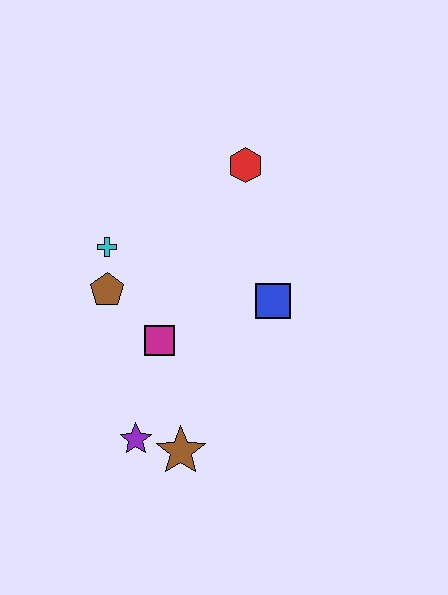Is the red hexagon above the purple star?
Yes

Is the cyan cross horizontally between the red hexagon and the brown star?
No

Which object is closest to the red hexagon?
The blue square is closest to the red hexagon.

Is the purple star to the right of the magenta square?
No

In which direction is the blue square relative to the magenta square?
The blue square is to the right of the magenta square.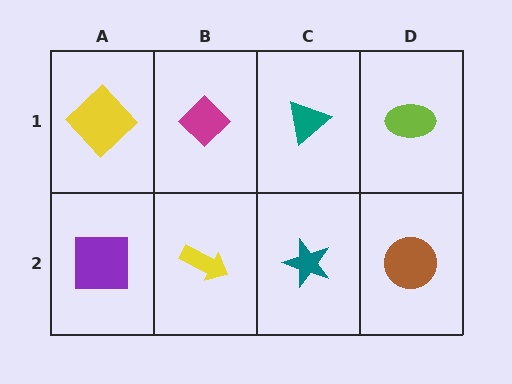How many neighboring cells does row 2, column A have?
2.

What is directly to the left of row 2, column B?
A purple square.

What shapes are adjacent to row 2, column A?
A yellow diamond (row 1, column A), a yellow arrow (row 2, column B).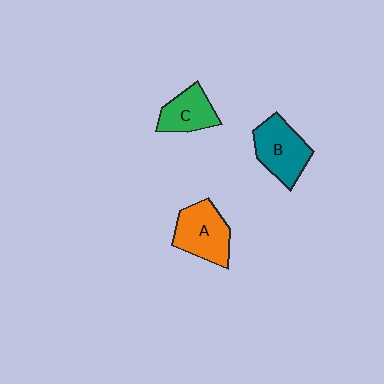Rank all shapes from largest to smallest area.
From largest to smallest: A (orange), B (teal), C (green).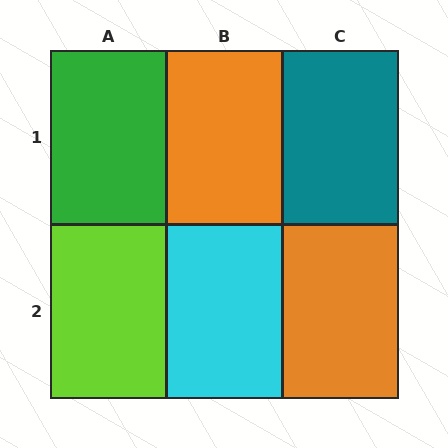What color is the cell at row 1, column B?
Orange.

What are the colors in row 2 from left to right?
Lime, cyan, orange.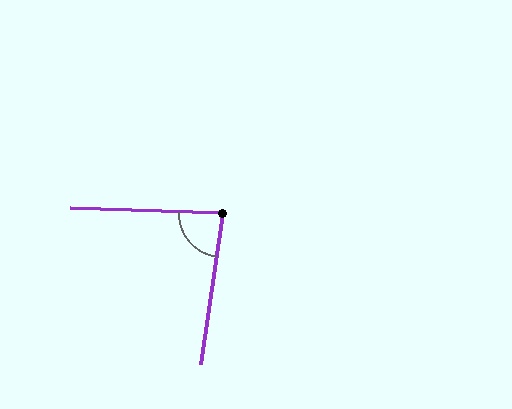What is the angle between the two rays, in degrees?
Approximately 84 degrees.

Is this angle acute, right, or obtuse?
It is acute.